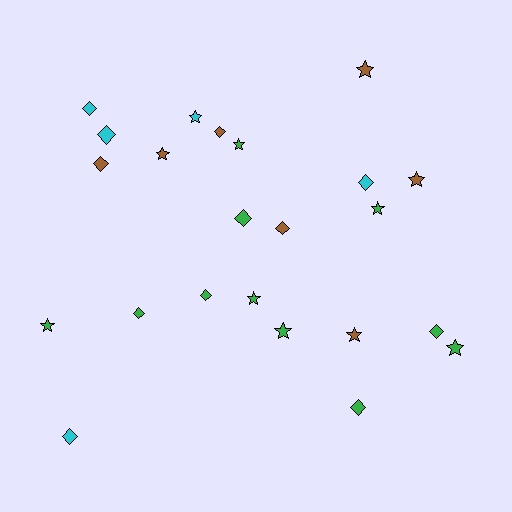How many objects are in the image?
There are 23 objects.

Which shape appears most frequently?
Diamond, with 12 objects.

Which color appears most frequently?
Green, with 11 objects.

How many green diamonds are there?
There are 5 green diamonds.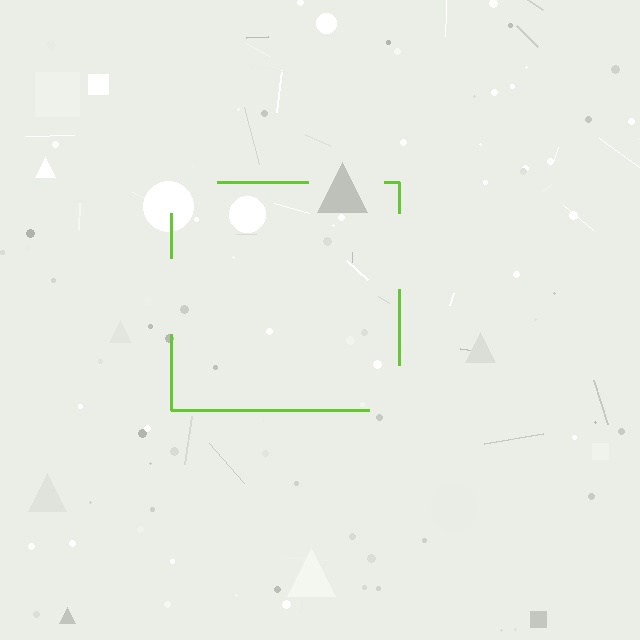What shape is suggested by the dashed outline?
The dashed outline suggests a square.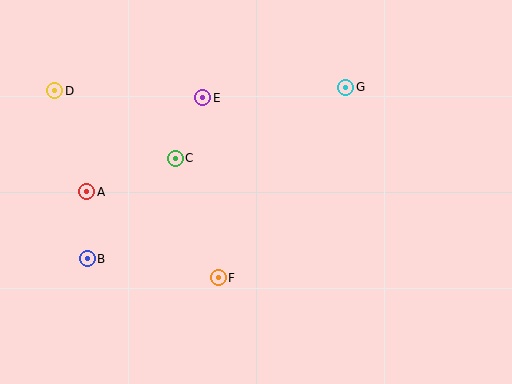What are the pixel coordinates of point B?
Point B is at (87, 259).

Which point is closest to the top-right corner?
Point G is closest to the top-right corner.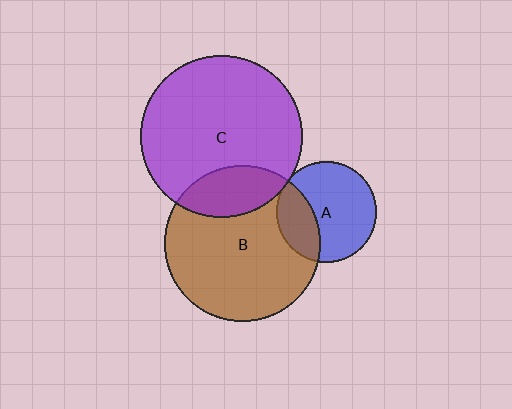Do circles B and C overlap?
Yes.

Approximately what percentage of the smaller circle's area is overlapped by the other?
Approximately 20%.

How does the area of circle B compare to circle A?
Approximately 2.4 times.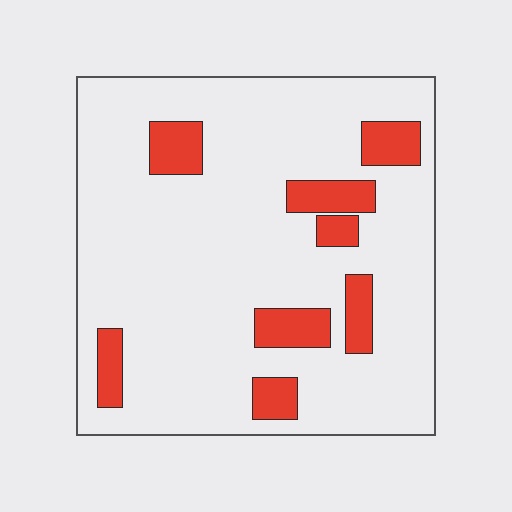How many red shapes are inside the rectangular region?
8.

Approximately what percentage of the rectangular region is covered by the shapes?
Approximately 15%.